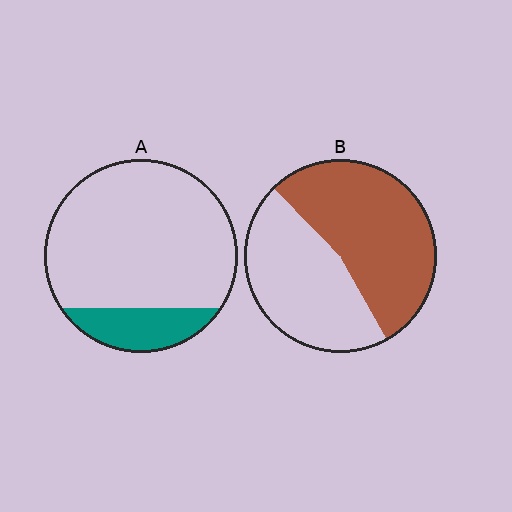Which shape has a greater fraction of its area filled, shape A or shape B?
Shape B.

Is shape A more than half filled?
No.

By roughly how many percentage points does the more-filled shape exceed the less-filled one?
By roughly 35 percentage points (B over A).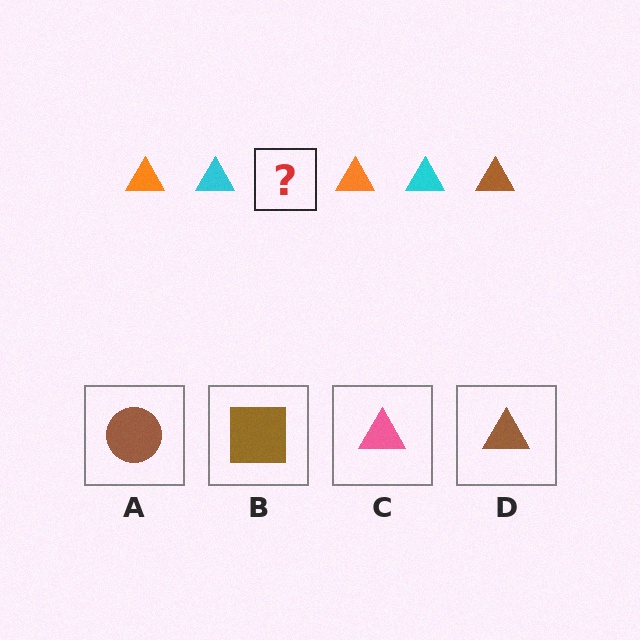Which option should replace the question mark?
Option D.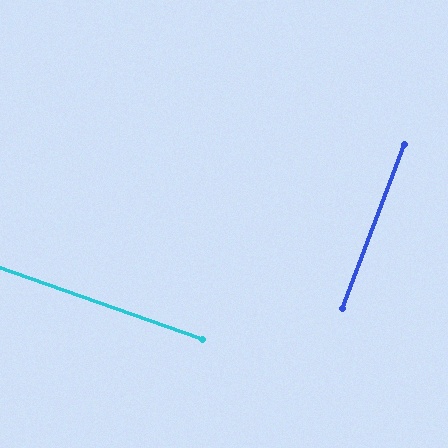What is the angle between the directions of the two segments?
Approximately 89 degrees.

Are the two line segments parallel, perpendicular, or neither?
Perpendicular — they meet at approximately 89°.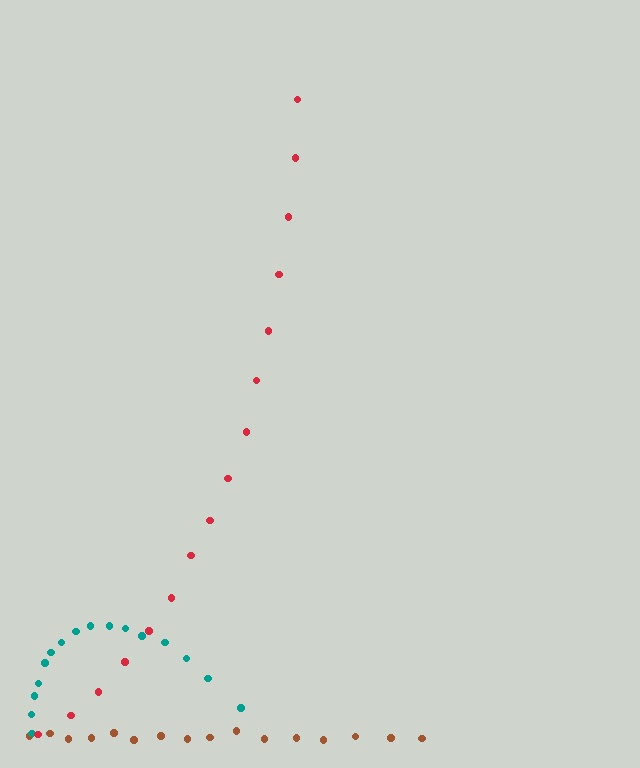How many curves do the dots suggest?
There are 3 distinct paths.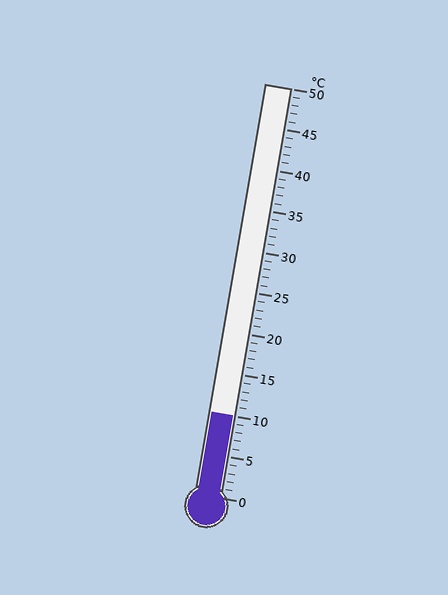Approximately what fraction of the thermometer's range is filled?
The thermometer is filled to approximately 20% of its range.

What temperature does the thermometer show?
The thermometer shows approximately 10°C.